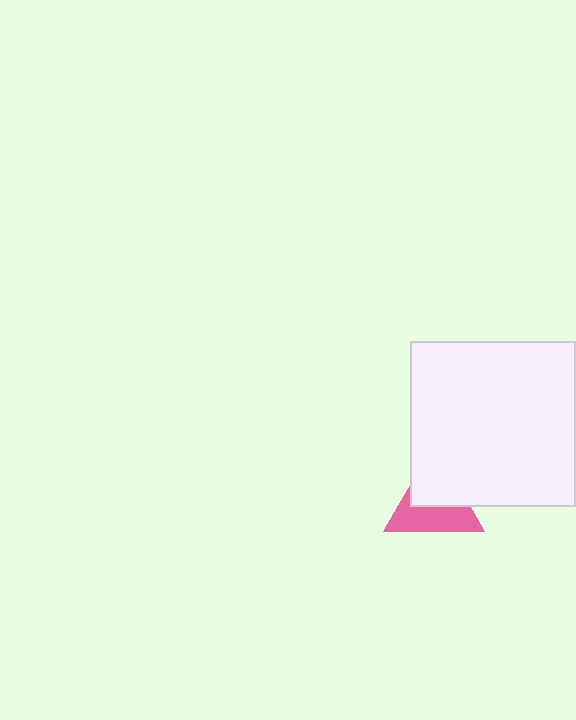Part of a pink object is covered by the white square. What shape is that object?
It is a triangle.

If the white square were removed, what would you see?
You would see the complete pink triangle.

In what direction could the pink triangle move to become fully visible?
The pink triangle could move toward the lower-left. That would shift it out from behind the white square entirely.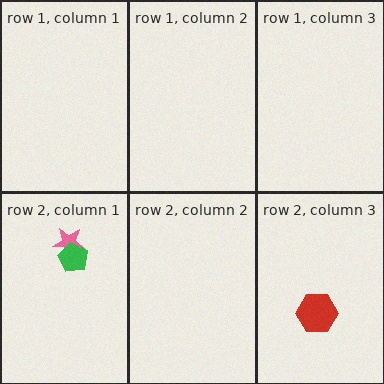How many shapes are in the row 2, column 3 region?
1.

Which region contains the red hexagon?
The row 2, column 3 region.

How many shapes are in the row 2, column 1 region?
2.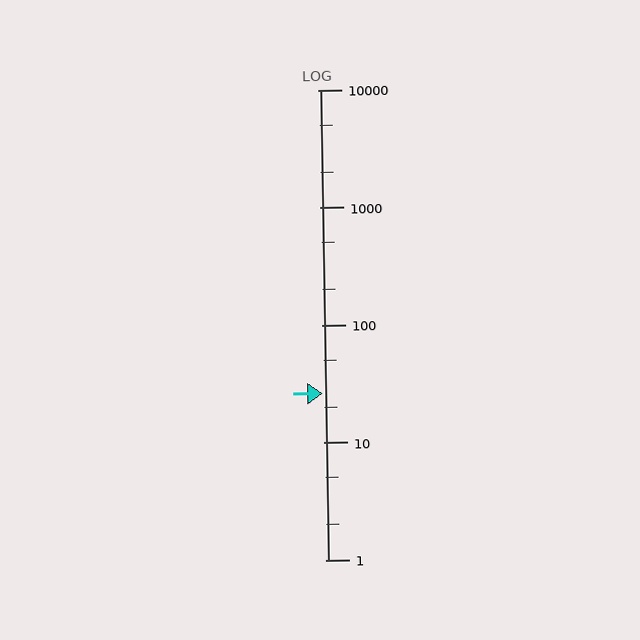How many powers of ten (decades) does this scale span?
The scale spans 4 decades, from 1 to 10000.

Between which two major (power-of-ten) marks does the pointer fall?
The pointer is between 10 and 100.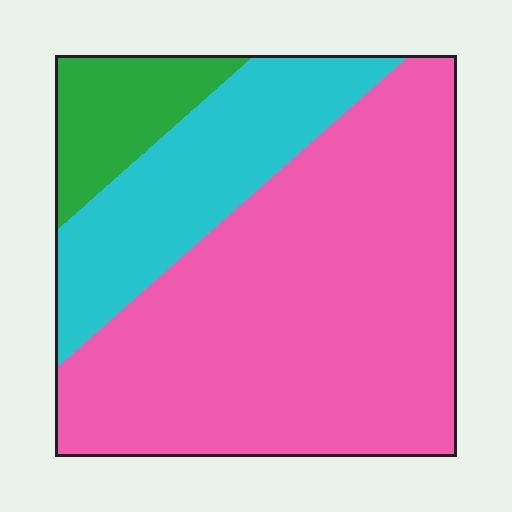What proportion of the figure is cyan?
Cyan takes up about one quarter (1/4) of the figure.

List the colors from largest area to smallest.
From largest to smallest: pink, cyan, green.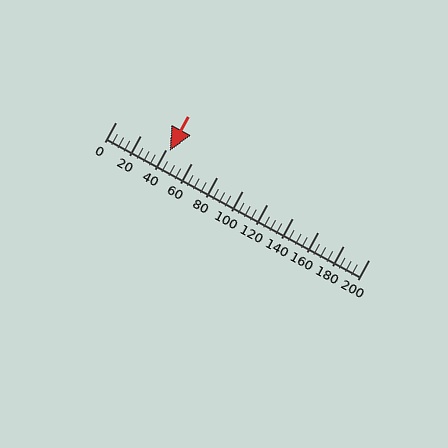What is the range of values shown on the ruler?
The ruler shows values from 0 to 200.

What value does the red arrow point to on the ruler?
The red arrow points to approximately 43.